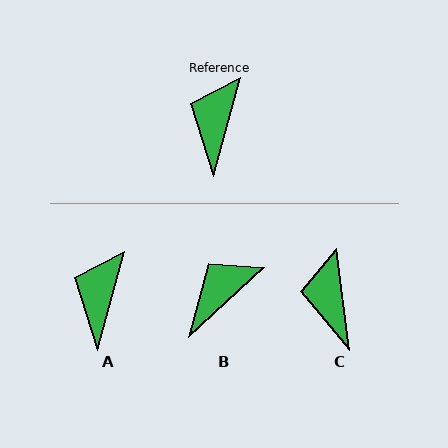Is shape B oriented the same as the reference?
No, it is off by about 33 degrees.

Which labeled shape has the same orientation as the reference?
A.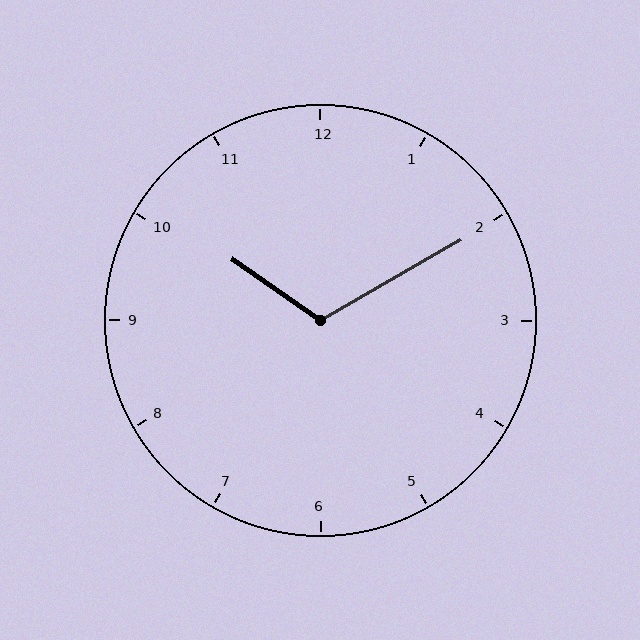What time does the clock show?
10:10.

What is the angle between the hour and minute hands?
Approximately 115 degrees.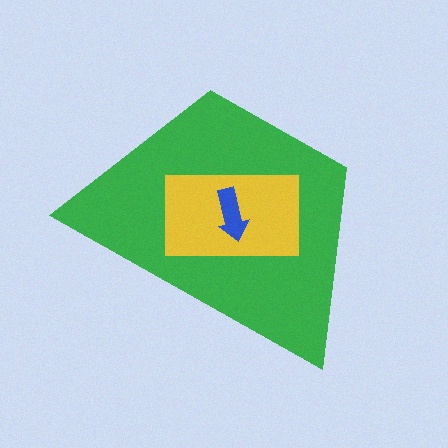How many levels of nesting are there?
3.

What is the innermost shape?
The blue arrow.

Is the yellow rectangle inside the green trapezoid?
Yes.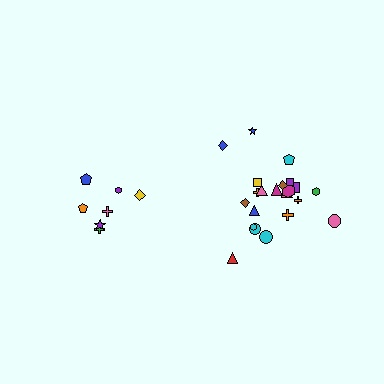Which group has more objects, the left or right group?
The right group.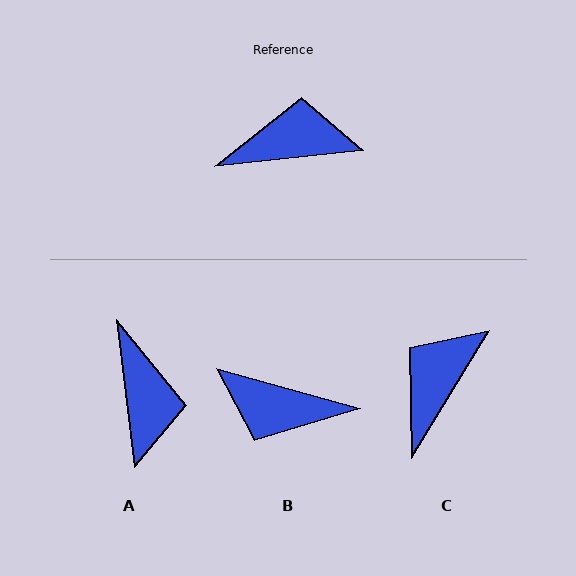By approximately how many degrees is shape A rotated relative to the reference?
Approximately 89 degrees clockwise.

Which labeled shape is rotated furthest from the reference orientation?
B, about 159 degrees away.